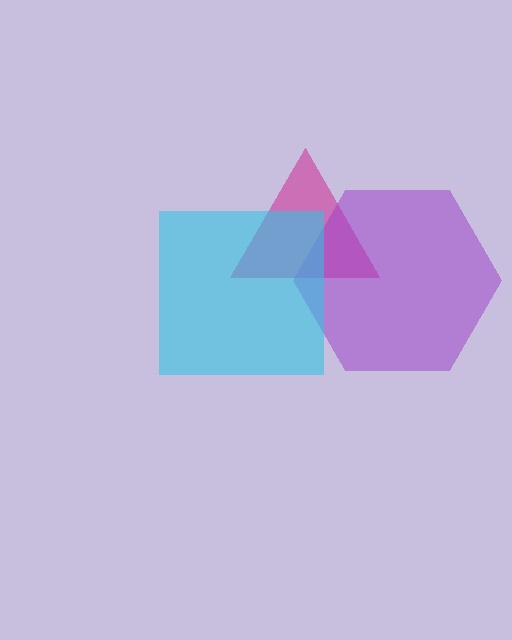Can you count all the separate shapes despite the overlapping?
Yes, there are 3 separate shapes.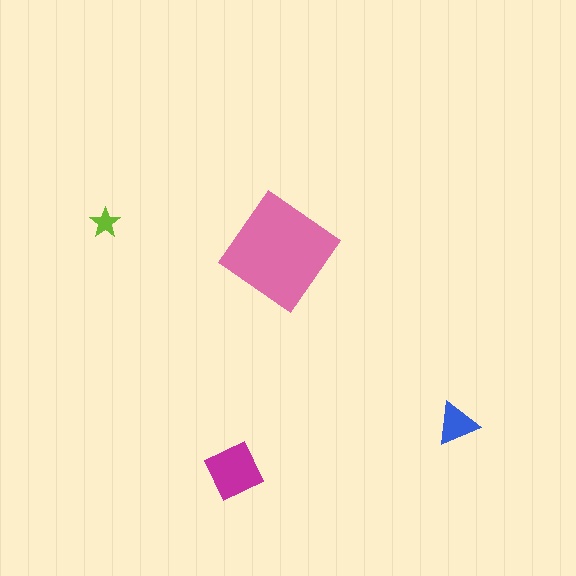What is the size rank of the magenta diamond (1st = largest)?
2nd.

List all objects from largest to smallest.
The pink diamond, the magenta diamond, the blue triangle, the lime star.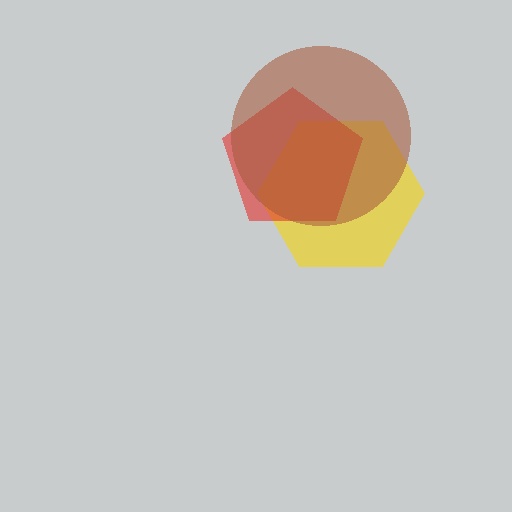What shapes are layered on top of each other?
The layered shapes are: a yellow hexagon, a red pentagon, a brown circle.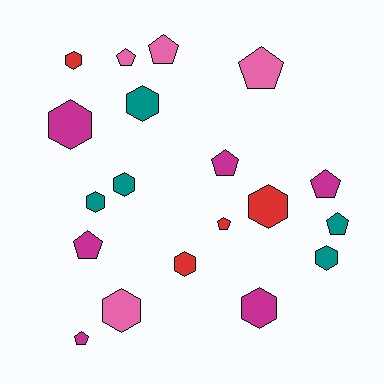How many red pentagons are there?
There is 1 red pentagon.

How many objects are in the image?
There are 19 objects.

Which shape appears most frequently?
Hexagon, with 10 objects.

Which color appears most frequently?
Magenta, with 6 objects.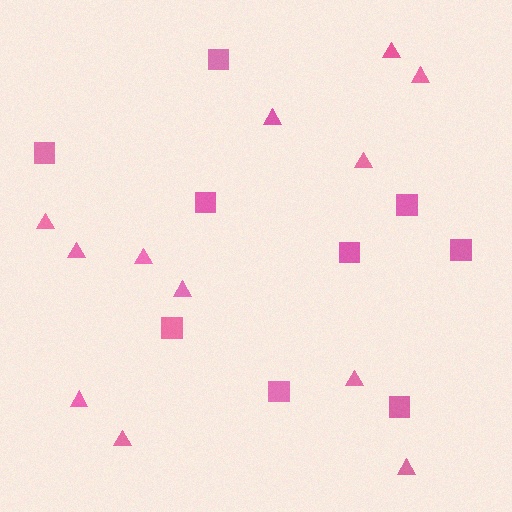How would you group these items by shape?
There are 2 groups: one group of triangles (12) and one group of squares (9).